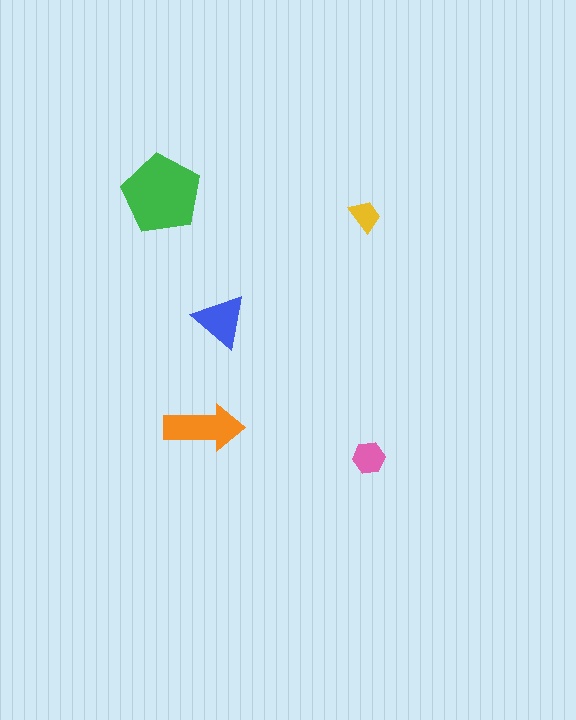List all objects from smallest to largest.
The yellow trapezoid, the pink hexagon, the blue triangle, the orange arrow, the green pentagon.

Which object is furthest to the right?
The pink hexagon is rightmost.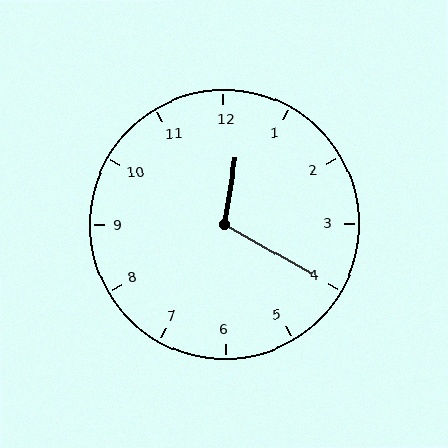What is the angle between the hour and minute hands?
Approximately 110 degrees.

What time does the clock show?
12:20.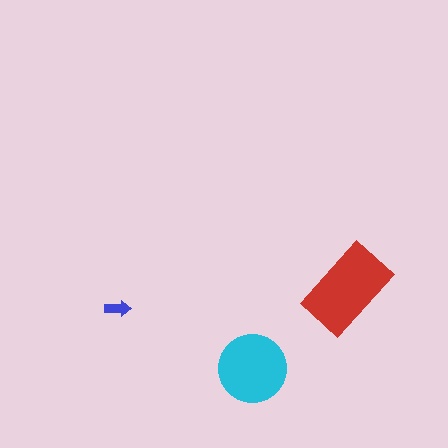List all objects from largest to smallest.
The red rectangle, the cyan circle, the blue arrow.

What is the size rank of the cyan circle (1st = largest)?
2nd.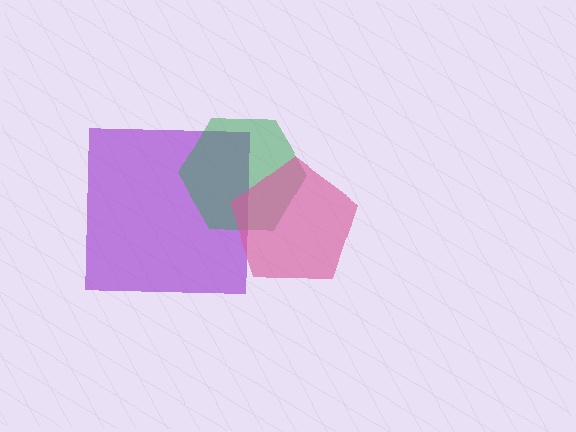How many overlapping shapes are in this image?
There are 3 overlapping shapes in the image.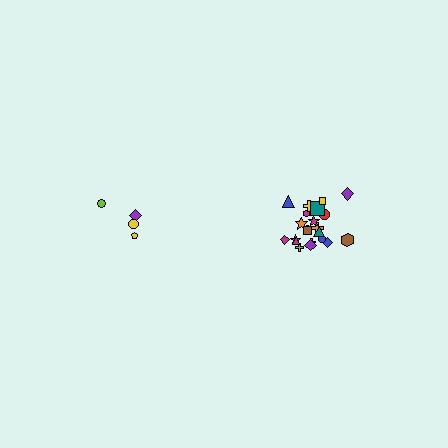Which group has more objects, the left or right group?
The right group.